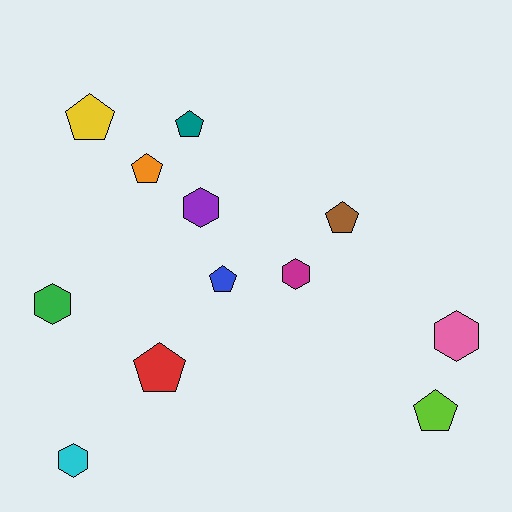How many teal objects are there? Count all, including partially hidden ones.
There is 1 teal object.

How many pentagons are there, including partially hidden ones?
There are 7 pentagons.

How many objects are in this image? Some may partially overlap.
There are 12 objects.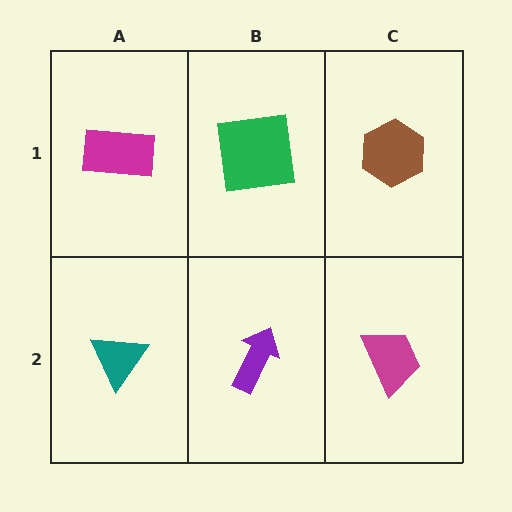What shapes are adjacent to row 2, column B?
A green square (row 1, column B), a teal triangle (row 2, column A), a magenta trapezoid (row 2, column C).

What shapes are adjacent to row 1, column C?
A magenta trapezoid (row 2, column C), a green square (row 1, column B).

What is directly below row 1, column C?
A magenta trapezoid.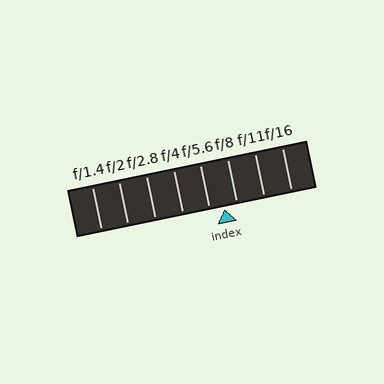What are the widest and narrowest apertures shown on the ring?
The widest aperture shown is f/1.4 and the narrowest is f/16.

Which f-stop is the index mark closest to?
The index mark is closest to f/8.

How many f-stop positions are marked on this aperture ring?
There are 8 f-stop positions marked.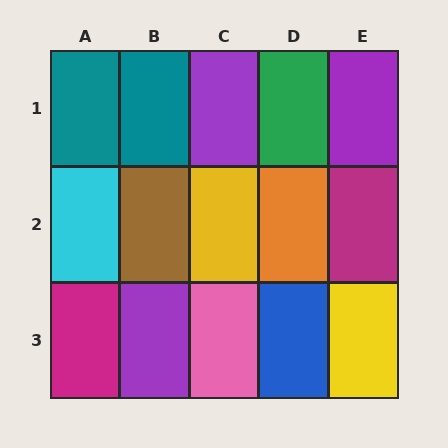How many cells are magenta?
2 cells are magenta.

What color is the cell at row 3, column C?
Pink.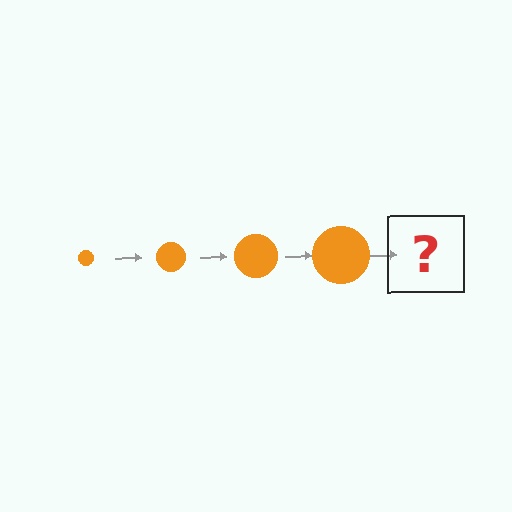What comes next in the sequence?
The next element should be an orange circle, larger than the previous one.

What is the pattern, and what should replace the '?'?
The pattern is that the circle gets progressively larger each step. The '?' should be an orange circle, larger than the previous one.